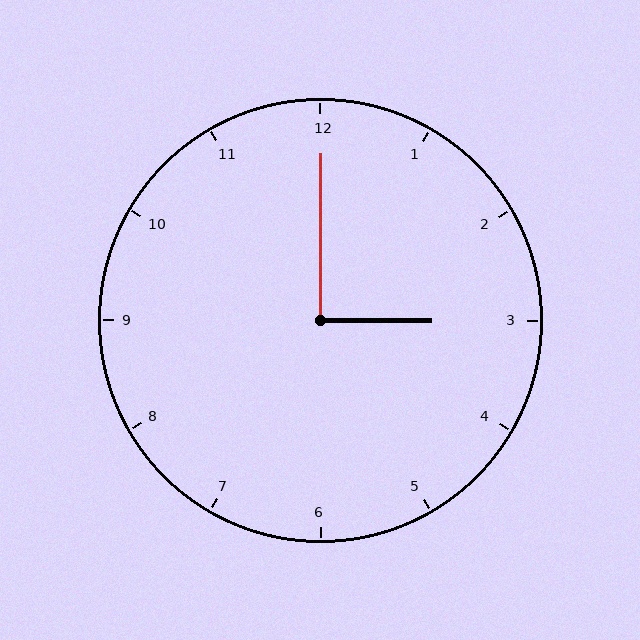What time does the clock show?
3:00.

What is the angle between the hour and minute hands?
Approximately 90 degrees.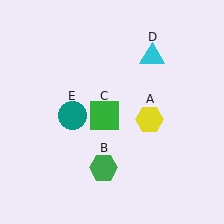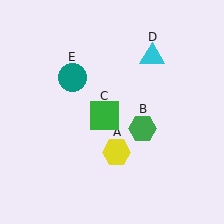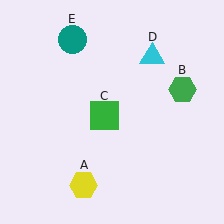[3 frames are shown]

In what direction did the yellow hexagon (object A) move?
The yellow hexagon (object A) moved down and to the left.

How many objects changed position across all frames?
3 objects changed position: yellow hexagon (object A), green hexagon (object B), teal circle (object E).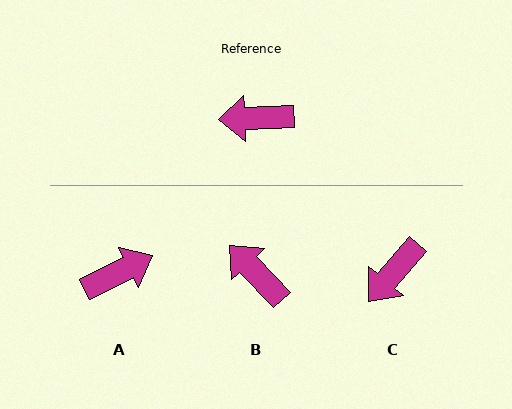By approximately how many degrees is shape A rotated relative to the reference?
Approximately 156 degrees clockwise.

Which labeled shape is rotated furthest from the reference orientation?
A, about 156 degrees away.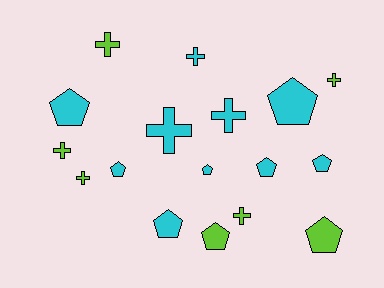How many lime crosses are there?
There are 5 lime crosses.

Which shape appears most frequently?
Pentagon, with 9 objects.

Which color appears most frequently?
Cyan, with 10 objects.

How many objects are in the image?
There are 17 objects.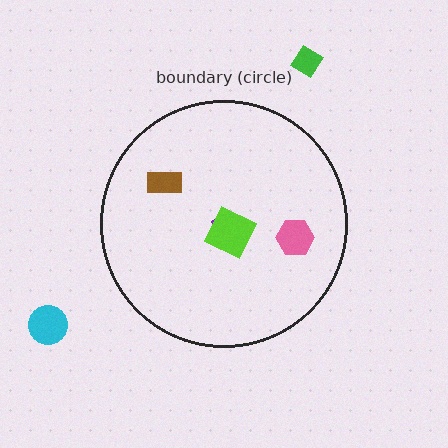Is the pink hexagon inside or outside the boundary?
Inside.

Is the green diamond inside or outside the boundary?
Outside.